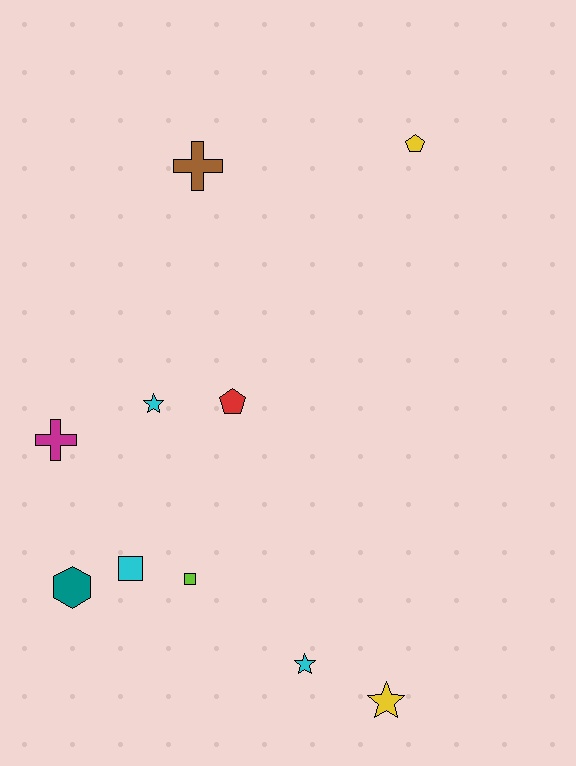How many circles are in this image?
There are no circles.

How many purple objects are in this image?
There are no purple objects.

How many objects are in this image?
There are 10 objects.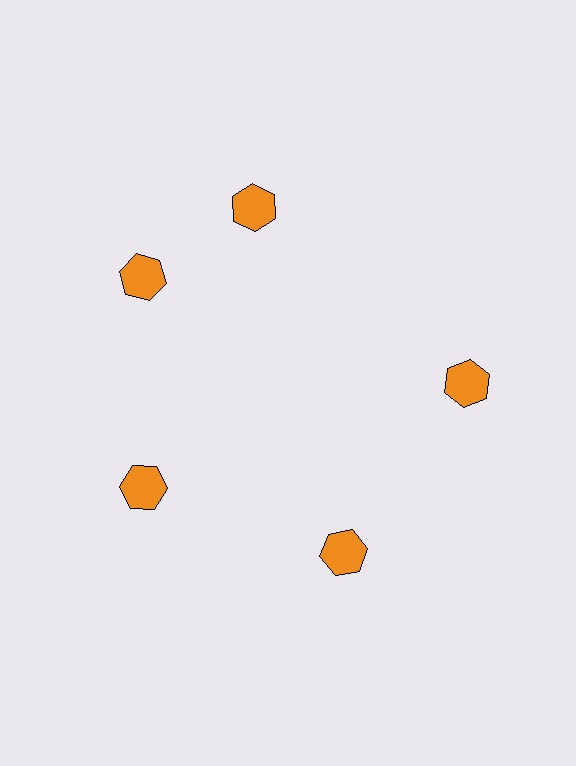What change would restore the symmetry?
The symmetry would be restored by rotating it back into even spacing with its neighbors so that all 5 hexagons sit at equal angles and equal distance from the center.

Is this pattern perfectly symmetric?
No. The 5 orange hexagons are arranged in a ring, but one element near the 1 o'clock position is rotated out of alignment along the ring, breaking the 5-fold rotational symmetry.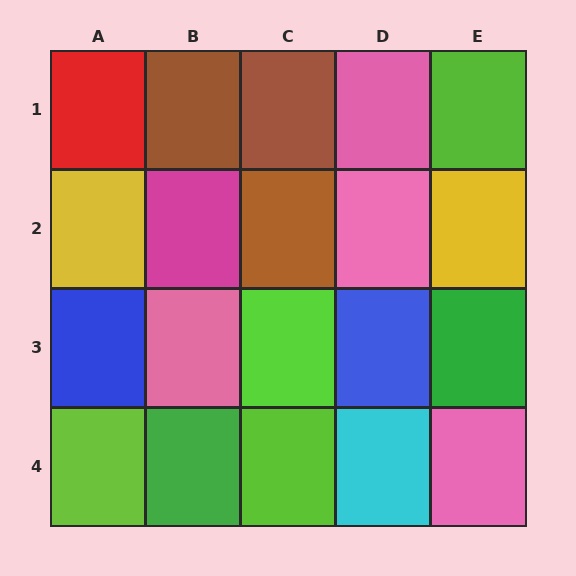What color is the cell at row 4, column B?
Green.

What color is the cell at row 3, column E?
Green.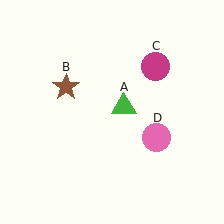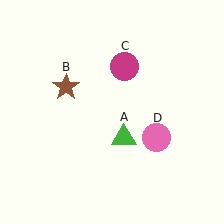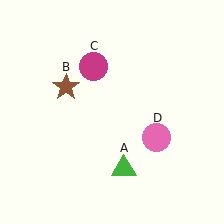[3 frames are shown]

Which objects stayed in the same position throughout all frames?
Brown star (object B) and pink circle (object D) remained stationary.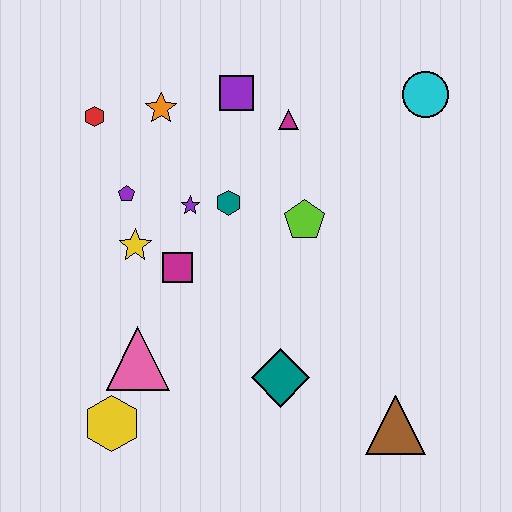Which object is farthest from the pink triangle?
The cyan circle is farthest from the pink triangle.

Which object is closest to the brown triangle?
The teal diamond is closest to the brown triangle.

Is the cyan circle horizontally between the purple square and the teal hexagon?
No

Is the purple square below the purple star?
No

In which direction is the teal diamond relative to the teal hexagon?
The teal diamond is below the teal hexagon.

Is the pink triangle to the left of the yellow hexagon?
No